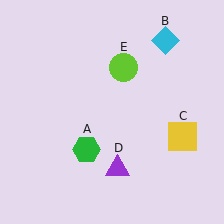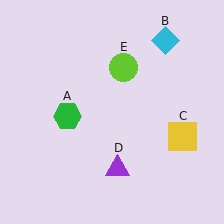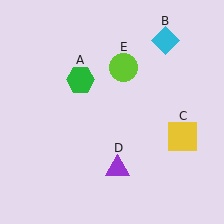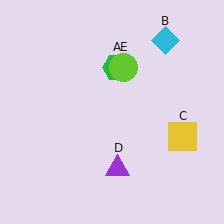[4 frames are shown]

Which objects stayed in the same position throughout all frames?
Cyan diamond (object B) and yellow square (object C) and purple triangle (object D) and lime circle (object E) remained stationary.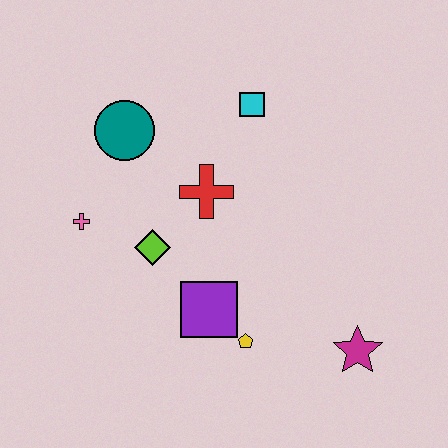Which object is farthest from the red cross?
The magenta star is farthest from the red cross.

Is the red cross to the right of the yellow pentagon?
No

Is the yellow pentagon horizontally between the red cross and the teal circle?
No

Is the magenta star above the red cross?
No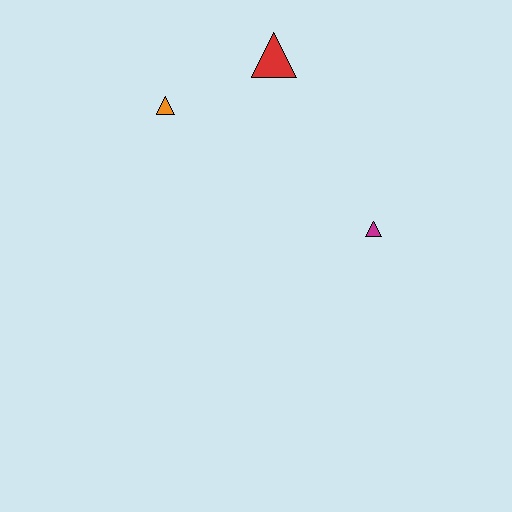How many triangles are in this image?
There are 3 triangles.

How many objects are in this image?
There are 3 objects.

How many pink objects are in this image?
There are no pink objects.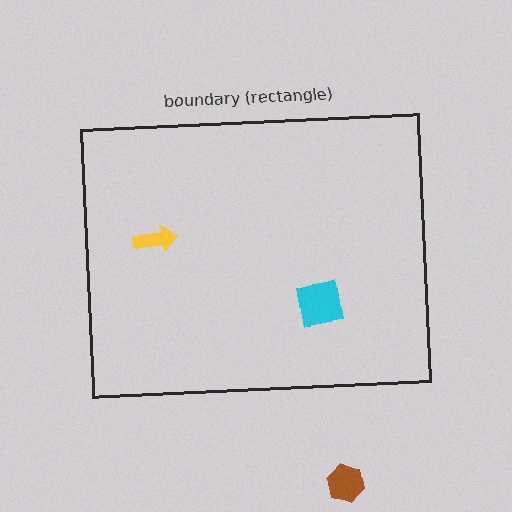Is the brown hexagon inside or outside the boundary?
Outside.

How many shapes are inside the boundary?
2 inside, 1 outside.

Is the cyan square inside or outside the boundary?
Inside.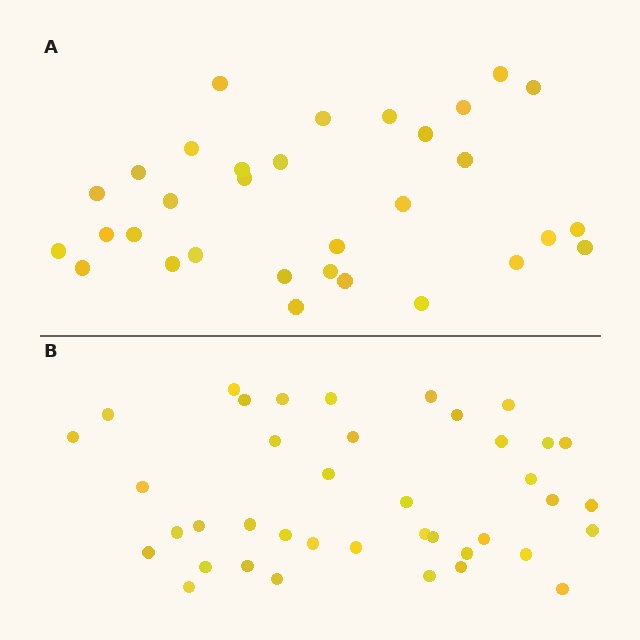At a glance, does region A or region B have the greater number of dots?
Region B (the bottom region) has more dots.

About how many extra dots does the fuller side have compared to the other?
Region B has roughly 8 or so more dots than region A.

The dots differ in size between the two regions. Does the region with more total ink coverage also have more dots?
No. Region A has more total ink coverage because its dots are larger, but region B actually contains more individual dots. Total area can be misleading — the number of items is what matters here.